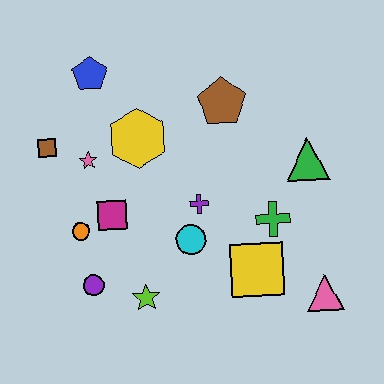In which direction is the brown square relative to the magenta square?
The brown square is above the magenta square.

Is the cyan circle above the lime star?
Yes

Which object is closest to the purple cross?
The cyan circle is closest to the purple cross.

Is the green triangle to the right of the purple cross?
Yes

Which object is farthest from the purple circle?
The green triangle is farthest from the purple circle.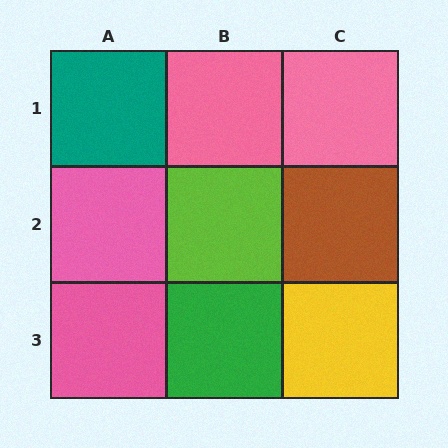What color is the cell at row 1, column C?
Pink.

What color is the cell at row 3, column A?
Pink.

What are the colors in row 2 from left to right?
Pink, lime, brown.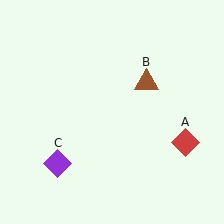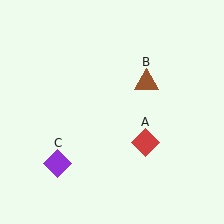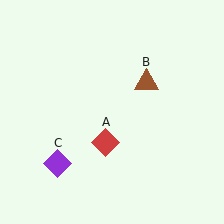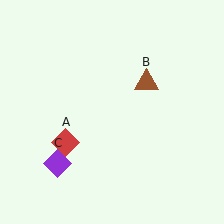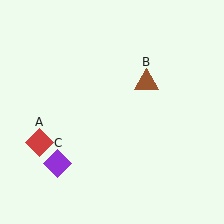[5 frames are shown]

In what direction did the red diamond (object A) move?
The red diamond (object A) moved left.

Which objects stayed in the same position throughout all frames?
Brown triangle (object B) and purple diamond (object C) remained stationary.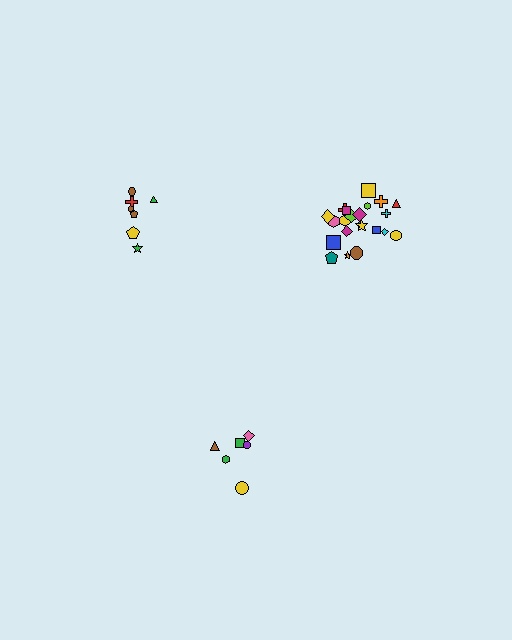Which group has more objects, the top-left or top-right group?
The top-right group.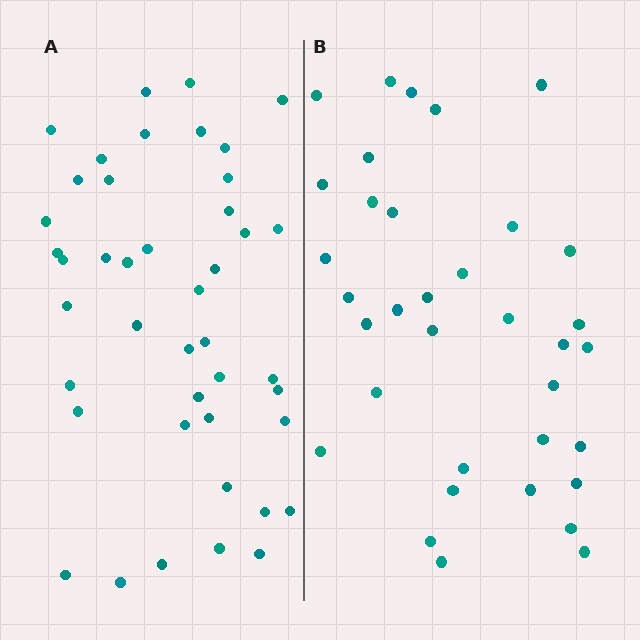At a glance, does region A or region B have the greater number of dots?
Region A (the left region) has more dots.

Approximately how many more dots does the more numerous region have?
Region A has roughly 8 or so more dots than region B.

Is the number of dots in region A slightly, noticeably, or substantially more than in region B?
Region A has only slightly more — the two regions are fairly close. The ratio is roughly 1.2 to 1.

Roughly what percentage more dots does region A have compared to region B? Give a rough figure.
About 25% more.